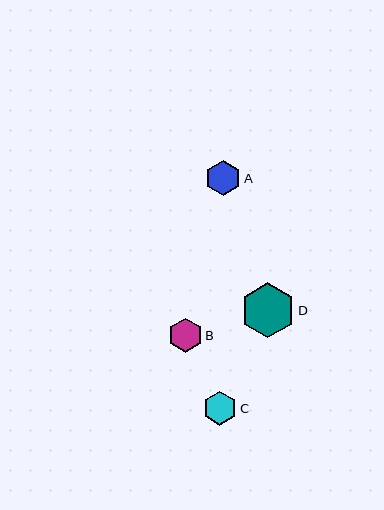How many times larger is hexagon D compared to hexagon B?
Hexagon D is approximately 1.6 times the size of hexagon B.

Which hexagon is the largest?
Hexagon D is the largest with a size of approximately 55 pixels.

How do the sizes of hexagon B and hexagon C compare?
Hexagon B and hexagon C are approximately the same size.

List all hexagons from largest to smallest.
From largest to smallest: D, A, B, C.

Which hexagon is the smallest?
Hexagon C is the smallest with a size of approximately 34 pixels.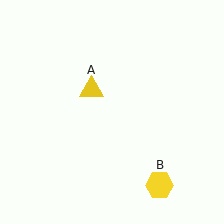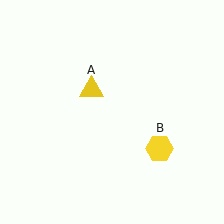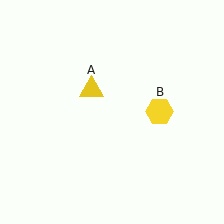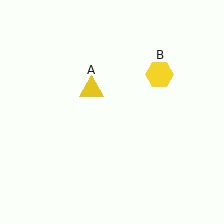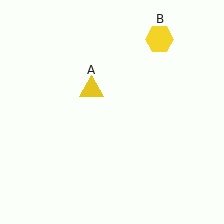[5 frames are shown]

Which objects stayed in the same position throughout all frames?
Yellow triangle (object A) remained stationary.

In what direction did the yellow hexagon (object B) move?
The yellow hexagon (object B) moved up.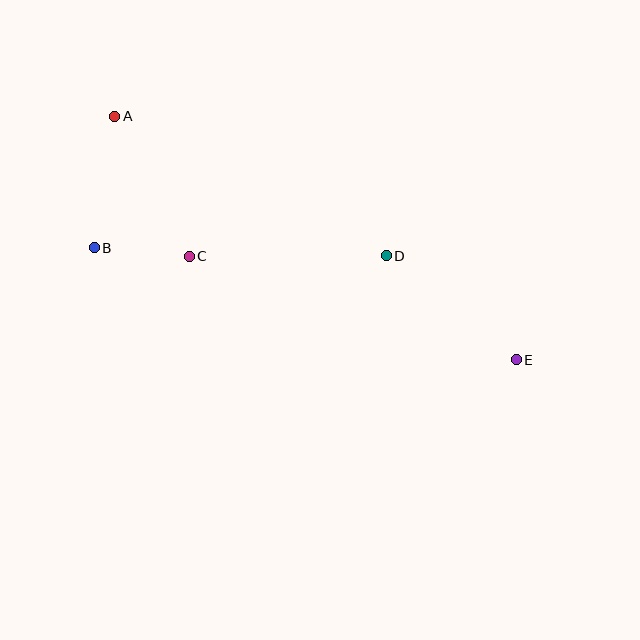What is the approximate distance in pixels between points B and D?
The distance between B and D is approximately 292 pixels.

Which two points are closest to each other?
Points B and C are closest to each other.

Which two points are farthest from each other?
Points A and E are farthest from each other.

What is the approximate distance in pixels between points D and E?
The distance between D and E is approximately 166 pixels.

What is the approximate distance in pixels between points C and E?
The distance between C and E is approximately 343 pixels.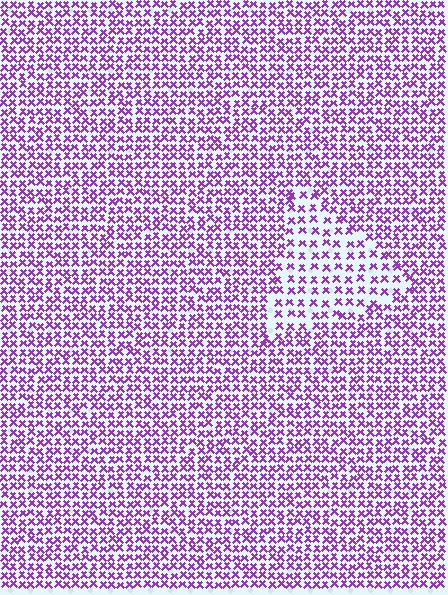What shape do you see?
I see a triangle.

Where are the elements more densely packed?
The elements are more densely packed outside the triangle boundary.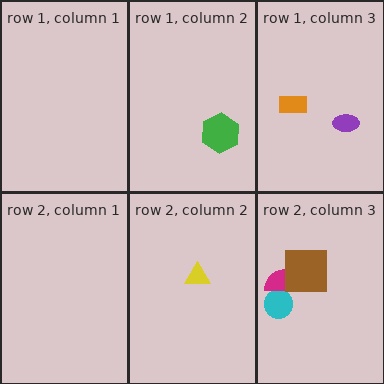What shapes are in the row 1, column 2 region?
The green hexagon.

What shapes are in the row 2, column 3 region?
The cyan circle, the magenta semicircle, the brown square.